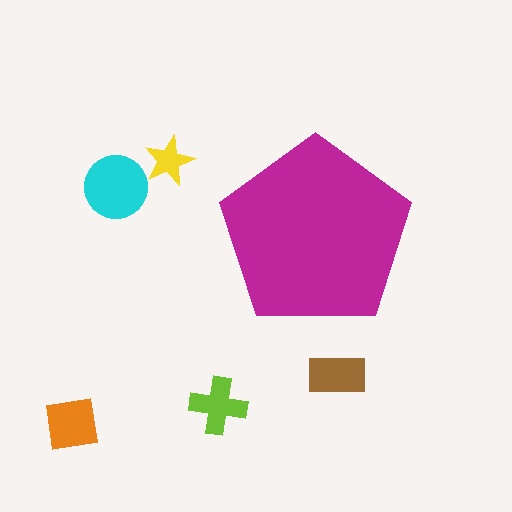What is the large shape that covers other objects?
A magenta pentagon.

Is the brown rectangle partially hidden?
No, the brown rectangle is fully visible.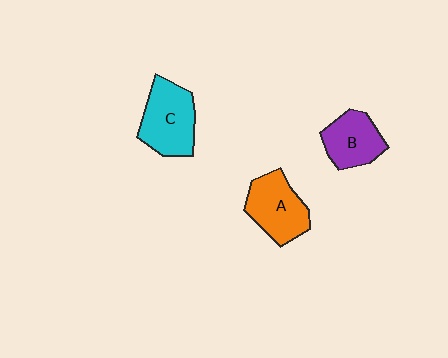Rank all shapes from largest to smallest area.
From largest to smallest: C (cyan), A (orange), B (purple).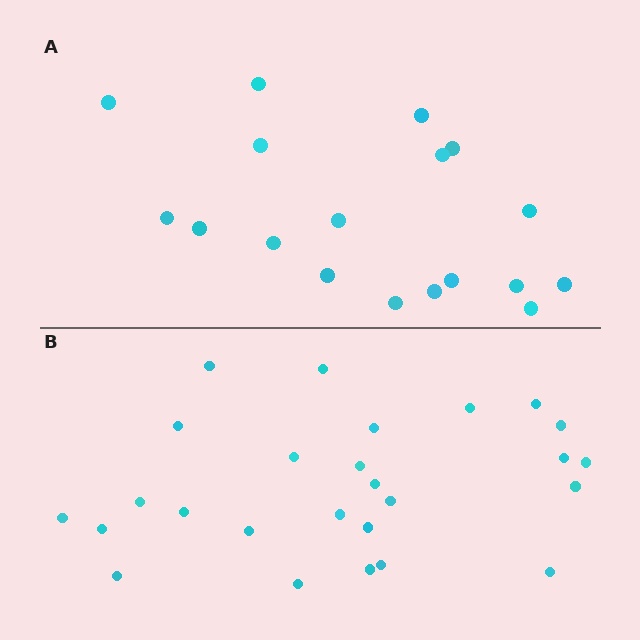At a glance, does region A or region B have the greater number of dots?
Region B (the bottom region) has more dots.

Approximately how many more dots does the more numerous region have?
Region B has roughly 8 or so more dots than region A.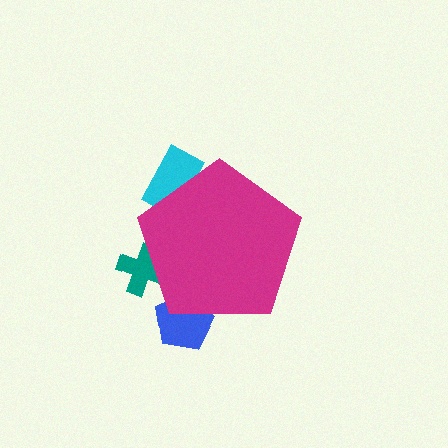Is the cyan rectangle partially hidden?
Yes, the cyan rectangle is partially hidden behind the magenta pentagon.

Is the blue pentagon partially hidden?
Yes, the blue pentagon is partially hidden behind the magenta pentagon.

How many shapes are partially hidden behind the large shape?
3 shapes are partially hidden.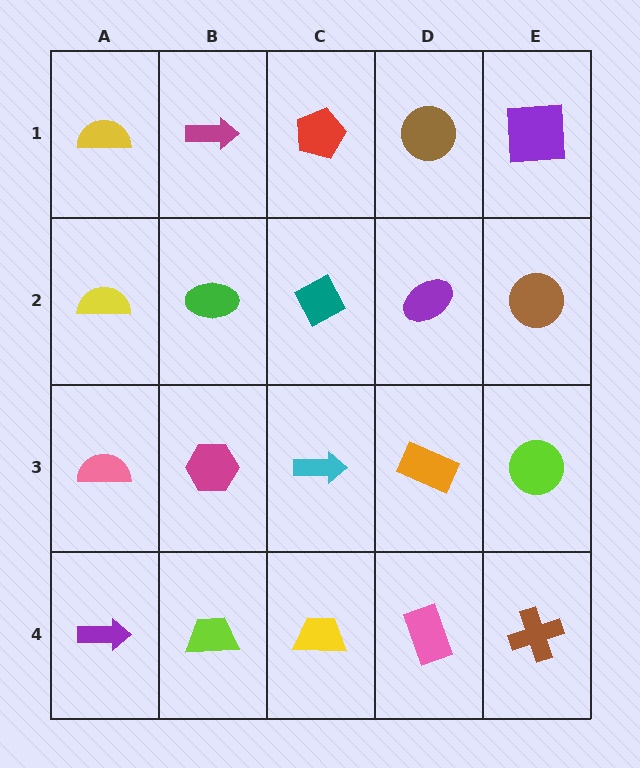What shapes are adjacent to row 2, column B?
A magenta arrow (row 1, column B), a magenta hexagon (row 3, column B), a yellow semicircle (row 2, column A), a teal diamond (row 2, column C).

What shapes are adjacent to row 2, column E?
A purple square (row 1, column E), a lime circle (row 3, column E), a purple ellipse (row 2, column D).